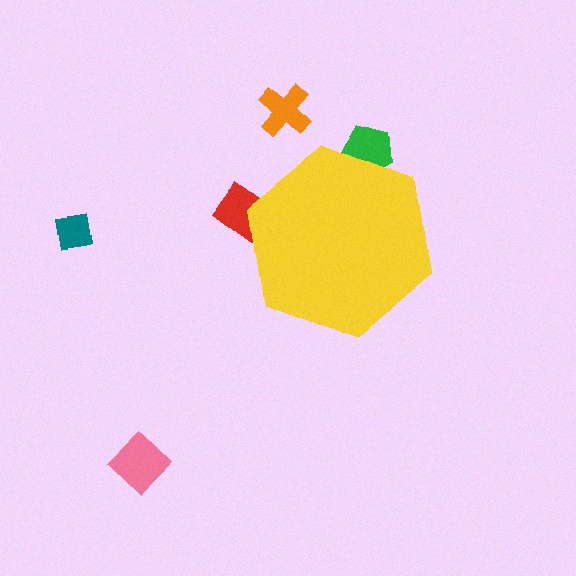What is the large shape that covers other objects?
A yellow hexagon.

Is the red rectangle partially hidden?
Yes, the red rectangle is partially hidden behind the yellow hexagon.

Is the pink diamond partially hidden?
No, the pink diamond is fully visible.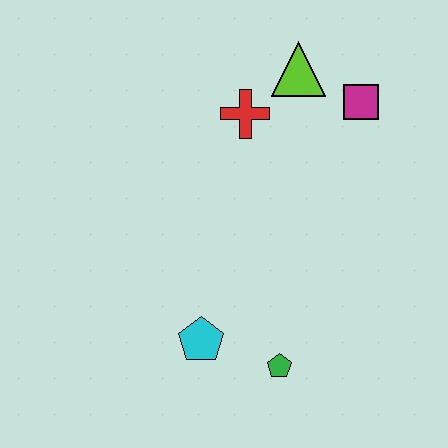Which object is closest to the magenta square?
The lime triangle is closest to the magenta square.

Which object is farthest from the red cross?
The green pentagon is farthest from the red cross.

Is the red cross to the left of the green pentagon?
Yes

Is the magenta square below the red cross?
No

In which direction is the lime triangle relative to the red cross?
The lime triangle is to the right of the red cross.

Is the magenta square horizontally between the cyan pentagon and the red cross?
No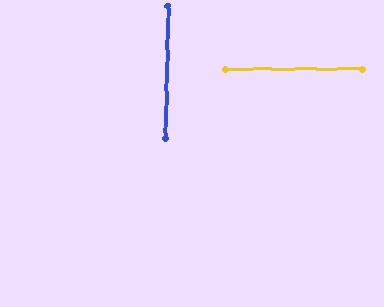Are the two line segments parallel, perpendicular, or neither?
Perpendicular — they meet at approximately 88°.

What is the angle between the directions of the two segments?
Approximately 88 degrees.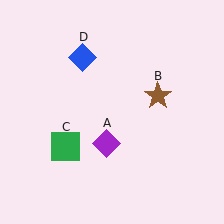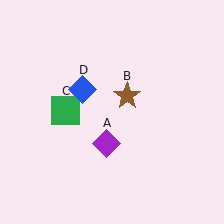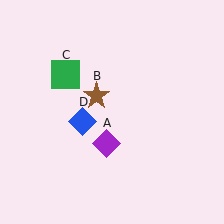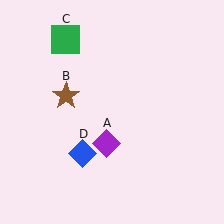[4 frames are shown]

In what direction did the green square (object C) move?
The green square (object C) moved up.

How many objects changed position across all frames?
3 objects changed position: brown star (object B), green square (object C), blue diamond (object D).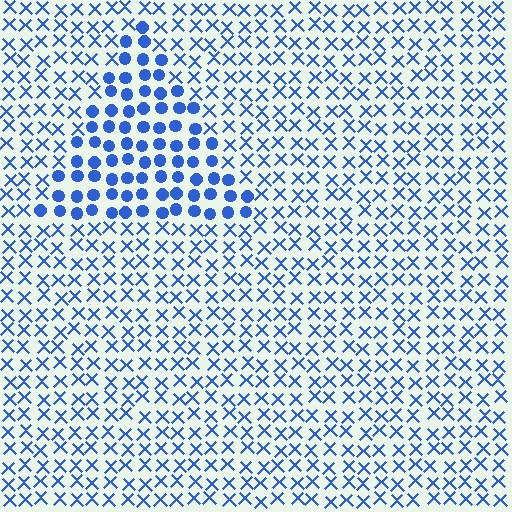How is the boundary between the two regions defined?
The boundary is defined by a change in element shape: circles inside vs. X marks outside. All elements share the same color and spacing.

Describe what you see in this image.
The image is filled with small blue elements arranged in a uniform grid. A triangle-shaped region contains circles, while the surrounding area contains X marks. The boundary is defined purely by the change in element shape.